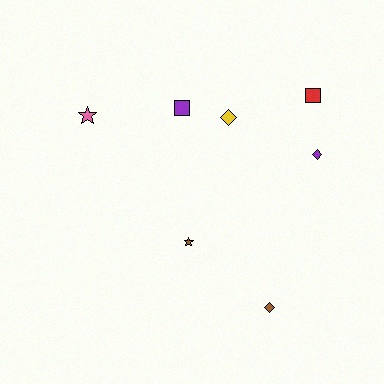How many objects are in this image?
There are 7 objects.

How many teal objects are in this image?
There are no teal objects.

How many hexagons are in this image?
There are no hexagons.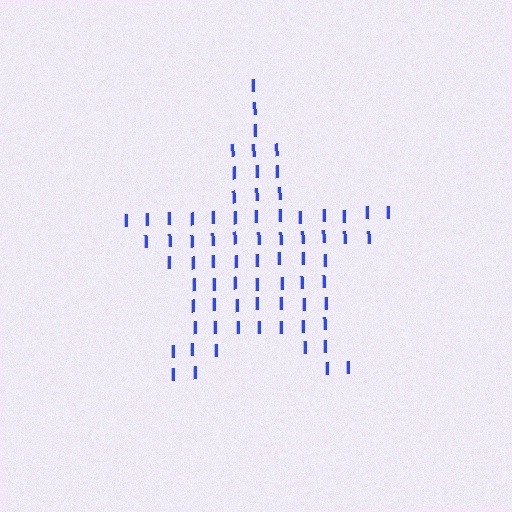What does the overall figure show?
The overall figure shows a star.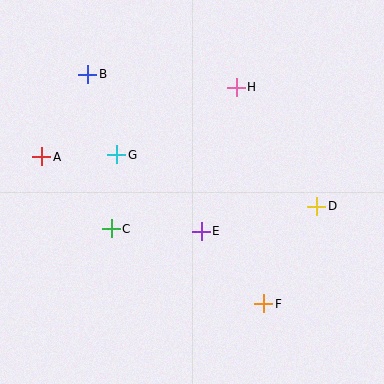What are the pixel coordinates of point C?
Point C is at (111, 229).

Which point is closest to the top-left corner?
Point B is closest to the top-left corner.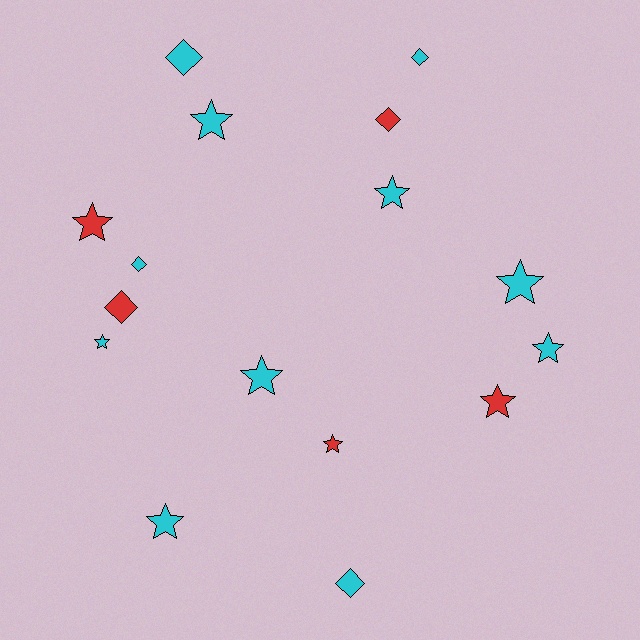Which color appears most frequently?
Cyan, with 11 objects.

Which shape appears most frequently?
Star, with 10 objects.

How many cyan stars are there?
There are 7 cyan stars.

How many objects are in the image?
There are 16 objects.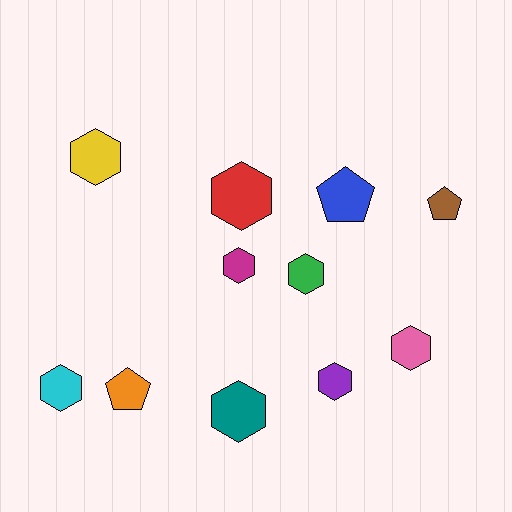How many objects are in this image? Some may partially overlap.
There are 11 objects.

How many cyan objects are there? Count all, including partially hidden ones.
There is 1 cyan object.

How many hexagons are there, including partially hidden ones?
There are 8 hexagons.